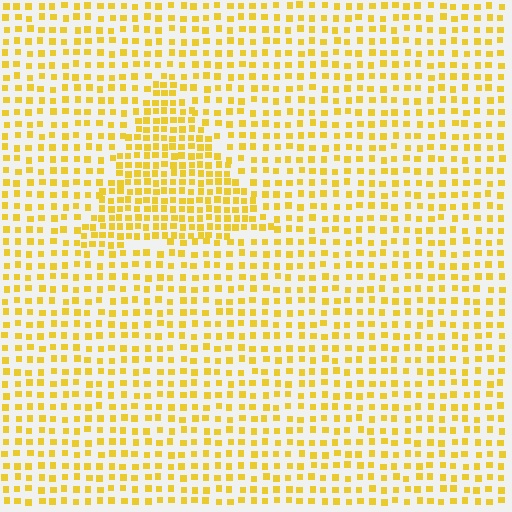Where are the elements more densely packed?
The elements are more densely packed inside the triangle boundary.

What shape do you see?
I see a triangle.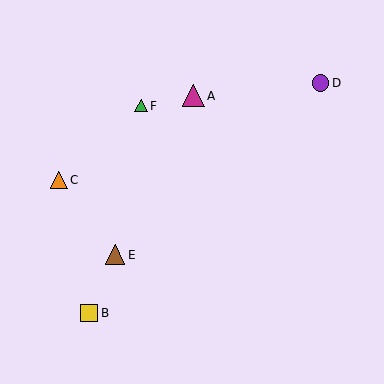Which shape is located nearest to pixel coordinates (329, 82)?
The purple circle (labeled D) at (321, 83) is nearest to that location.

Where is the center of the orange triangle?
The center of the orange triangle is at (59, 180).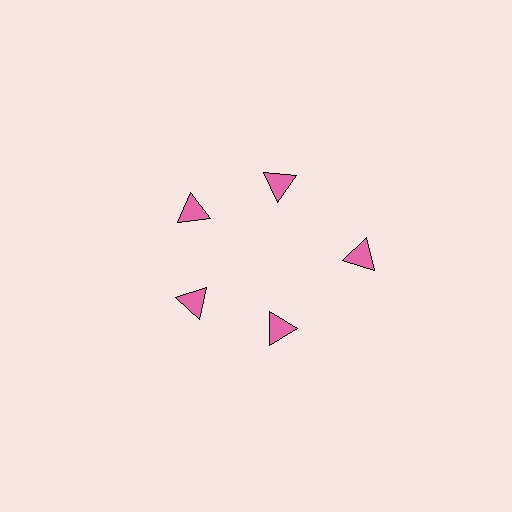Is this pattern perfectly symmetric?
No. The 5 pink triangles are arranged in a ring, but one element near the 3 o'clock position is pushed outward from the center, breaking the 5-fold rotational symmetry.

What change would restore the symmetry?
The symmetry would be restored by moving it inward, back onto the ring so that all 5 triangles sit at equal angles and equal distance from the center.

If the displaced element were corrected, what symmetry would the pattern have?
It would have 5-fold rotational symmetry — the pattern would map onto itself every 72 degrees.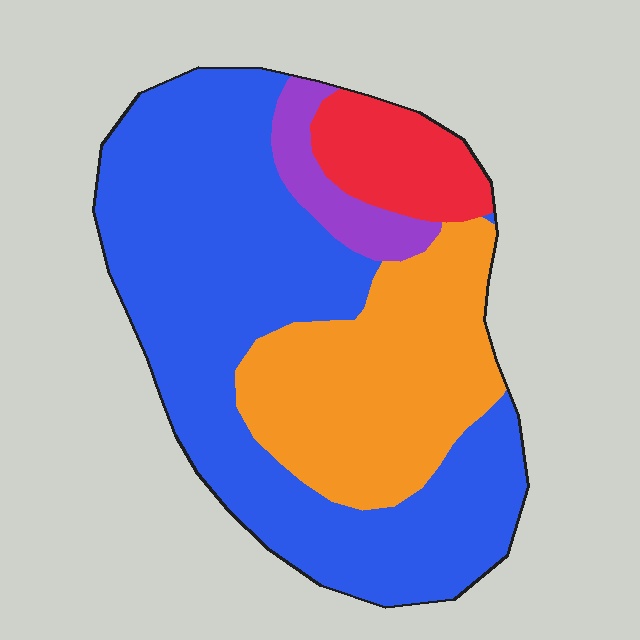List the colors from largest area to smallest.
From largest to smallest: blue, orange, red, purple.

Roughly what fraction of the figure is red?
Red covers roughly 10% of the figure.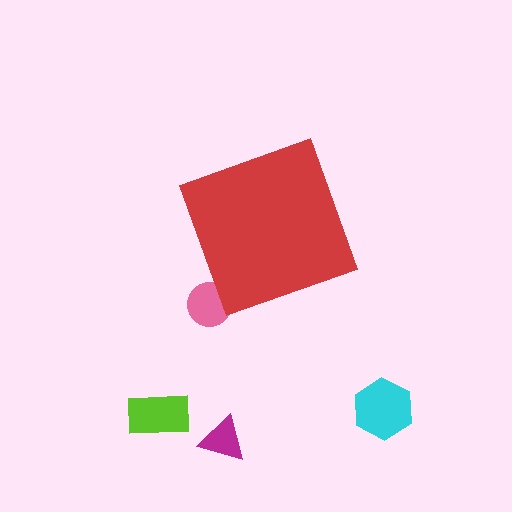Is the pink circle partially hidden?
Yes, the pink circle is partially hidden behind the red diamond.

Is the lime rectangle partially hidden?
No, the lime rectangle is fully visible.